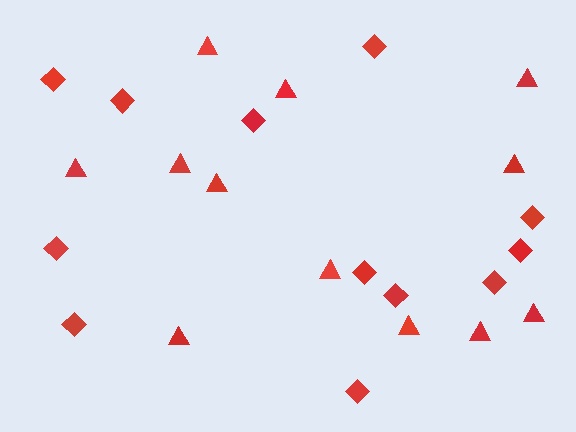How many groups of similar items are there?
There are 2 groups: one group of triangles (12) and one group of diamonds (12).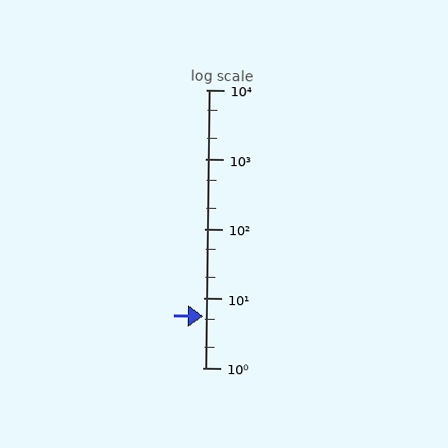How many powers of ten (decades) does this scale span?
The scale spans 4 decades, from 1 to 10000.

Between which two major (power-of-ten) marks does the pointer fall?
The pointer is between 1 and 10.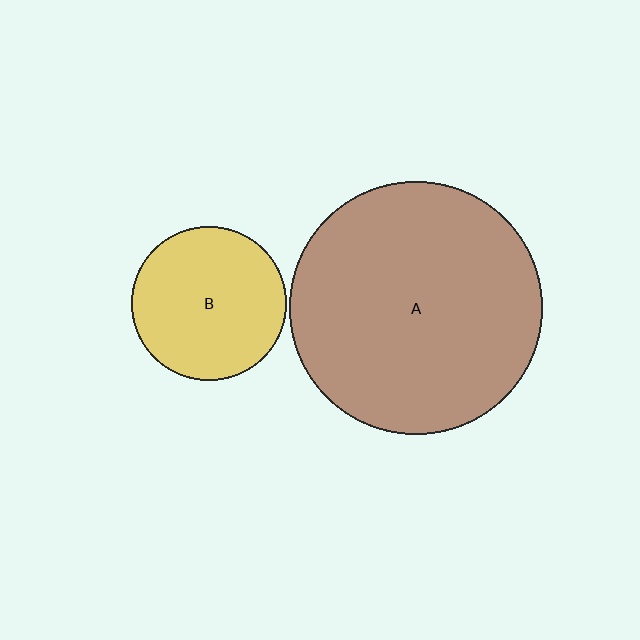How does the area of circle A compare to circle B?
Approximately 2.7 times.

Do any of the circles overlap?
No, none of the circles overlap.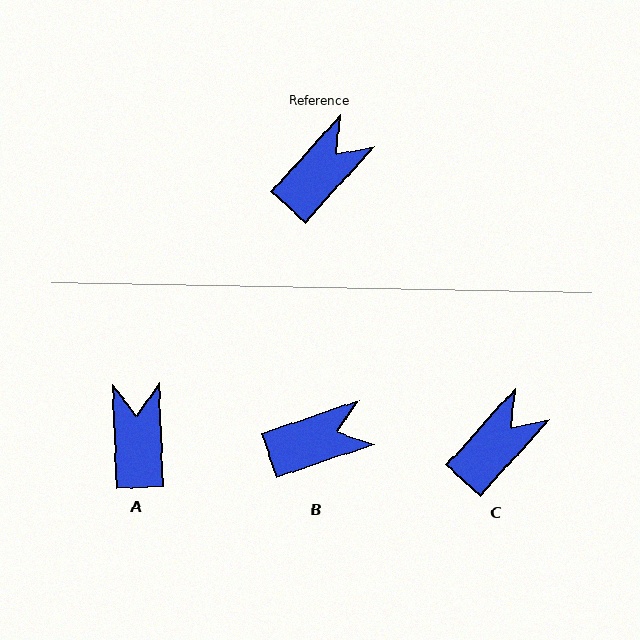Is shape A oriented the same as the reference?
No, it is off by about 45 degrees.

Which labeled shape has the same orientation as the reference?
C.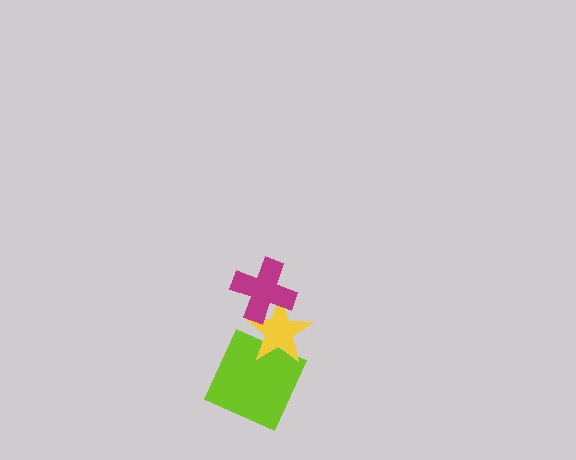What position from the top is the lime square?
The lime square is 3rd from the top.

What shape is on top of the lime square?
The yellow star is on top of the lime square.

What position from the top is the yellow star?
The yellow star is 2nd from the top.